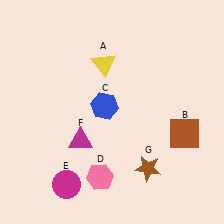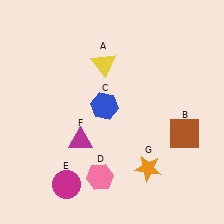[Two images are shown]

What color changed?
The star (G) changed from brown in Image 1 to orange in Image 2.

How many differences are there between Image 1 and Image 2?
There is 1 difference between the two images.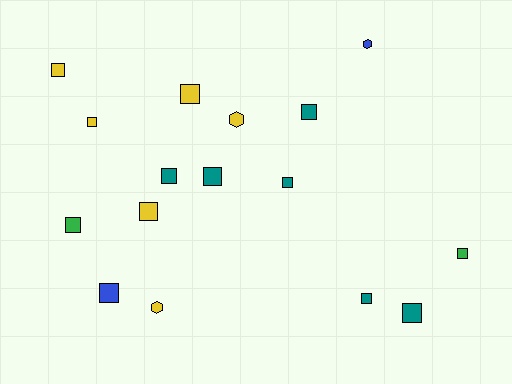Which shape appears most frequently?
Square, with 13 objects.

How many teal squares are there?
There are 6 teal squares.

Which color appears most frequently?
Yellow, with 6 objects.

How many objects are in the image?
There are 16 objects.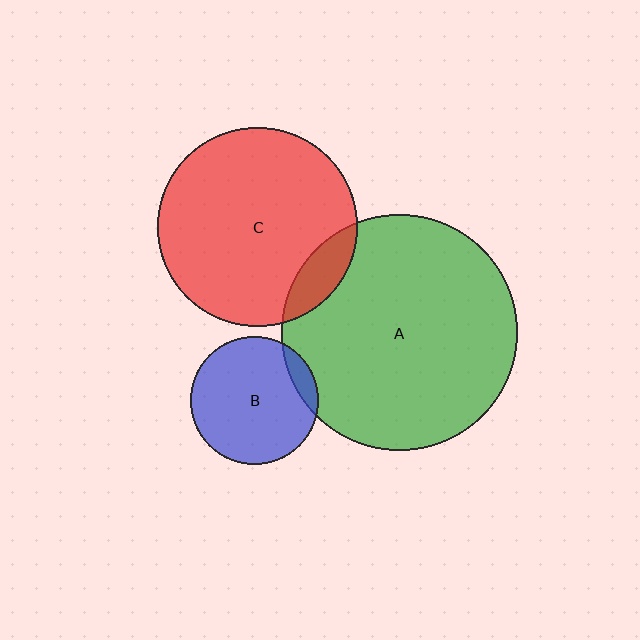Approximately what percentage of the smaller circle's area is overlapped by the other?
Approximately 10%.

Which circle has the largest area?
Circle A (green).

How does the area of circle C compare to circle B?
Approximately 2.4 times.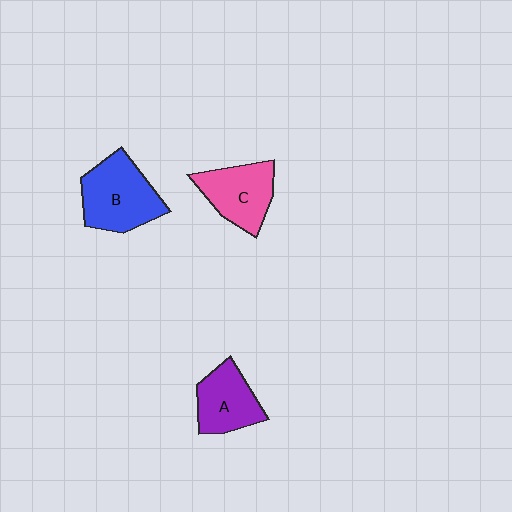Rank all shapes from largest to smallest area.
From largest to smallest: B (blue), C (pink), A (purple).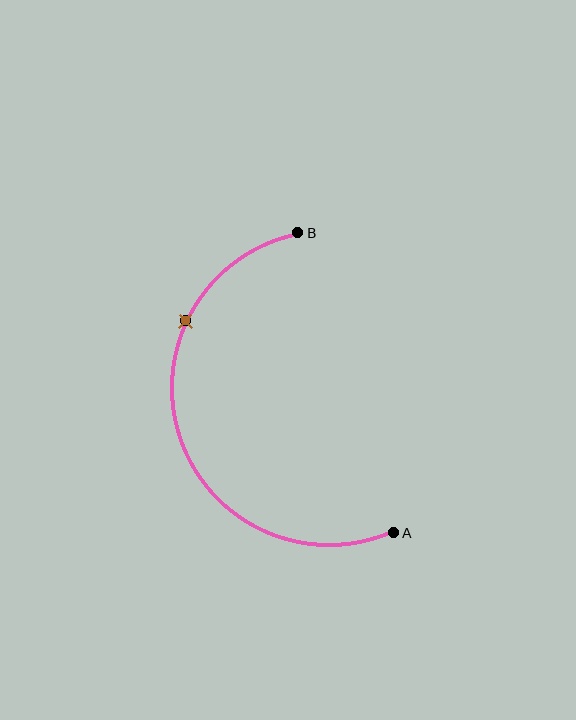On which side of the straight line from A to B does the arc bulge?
The arc bulges to the left of the straight line connecting A and B.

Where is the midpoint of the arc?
The arc midpoint is the point on the curve farthest from the straight line joining A and B. It sits to the left of that line.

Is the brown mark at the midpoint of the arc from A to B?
No. The brown mark lies on the arc but is closer to endpoint B. The arc midpoint would be at the point on the curve equidistant along the arc from both A and B.